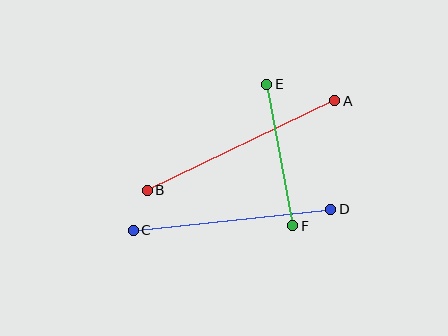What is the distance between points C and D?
The distance is approximately 199 pixels.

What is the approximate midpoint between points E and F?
The midpoint is at approximately (280, 155) pixels.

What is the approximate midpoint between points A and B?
The midpoint is at approximately (241, 146) pixels.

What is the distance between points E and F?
The distance is approximately 144 pixels.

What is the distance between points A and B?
The distance is approximately 208 pixels.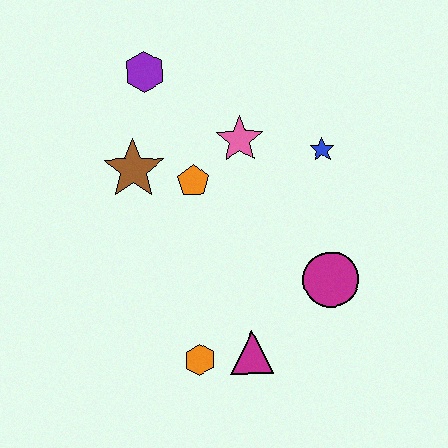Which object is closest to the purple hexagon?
The brown star is closest to the purple hexagon.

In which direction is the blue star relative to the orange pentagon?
The blue star is to the right of the orange pentagon.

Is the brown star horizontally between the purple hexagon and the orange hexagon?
No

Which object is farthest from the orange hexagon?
The purple hexagon is farthest from the orange hexagon.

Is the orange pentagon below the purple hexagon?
Yes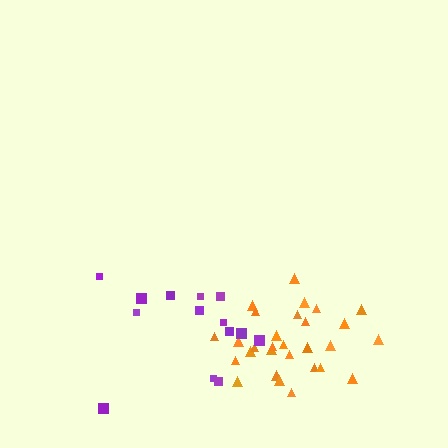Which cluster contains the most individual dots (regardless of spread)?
Orange (29).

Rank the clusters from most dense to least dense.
orange, purple.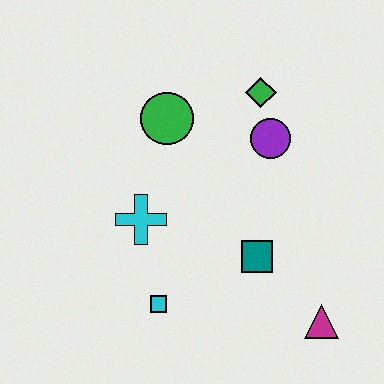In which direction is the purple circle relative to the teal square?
The purple circle is above the teal square.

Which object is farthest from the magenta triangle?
The green circle is farthest from the magenta triangle.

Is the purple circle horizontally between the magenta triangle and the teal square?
Yes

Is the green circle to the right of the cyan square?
Yes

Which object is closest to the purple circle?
The green diamond is closest to the purple circle.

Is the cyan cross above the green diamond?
No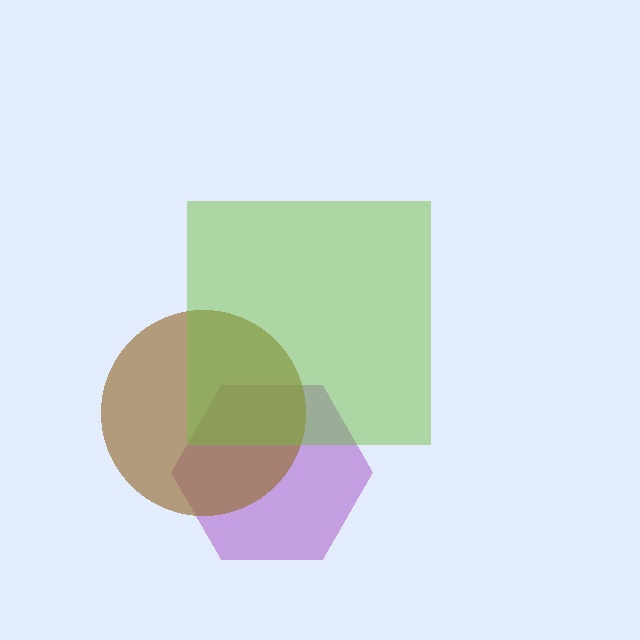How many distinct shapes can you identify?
There are 3 distinct shapes: a purple hexagon, a brown circle, a lime square.